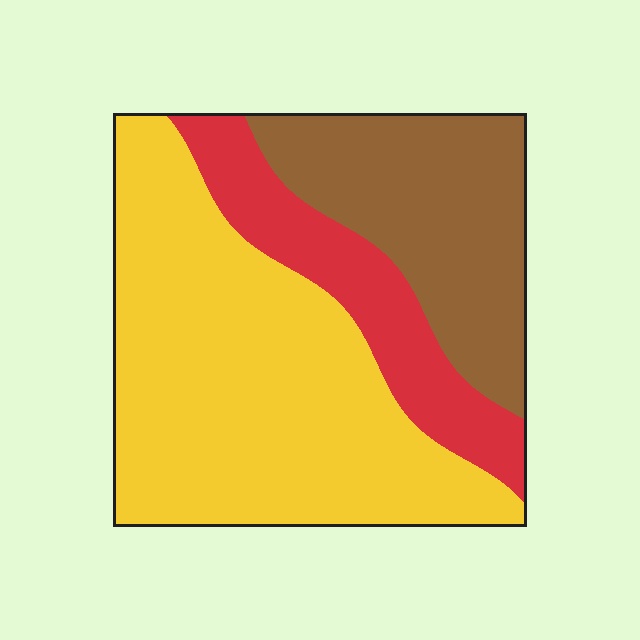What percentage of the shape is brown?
Brown takes up about one quarter (1/4) of the shape.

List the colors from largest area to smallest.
From largest to smallest: yellow, brown, red.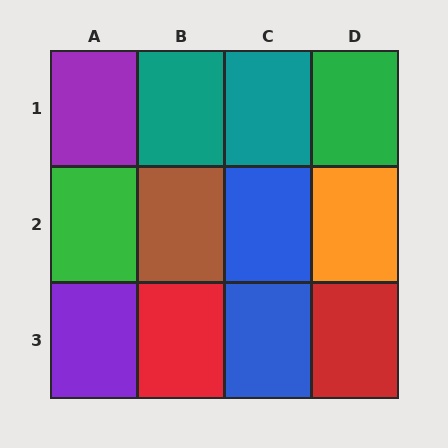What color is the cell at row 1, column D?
Green.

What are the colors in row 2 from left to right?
Green, brown, blue, orange.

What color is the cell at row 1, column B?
Teal.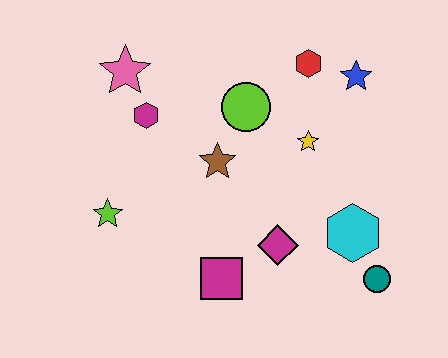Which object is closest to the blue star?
The red hexagon is closest to the blue star.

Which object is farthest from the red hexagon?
The lime star is farthest from the red hexagon.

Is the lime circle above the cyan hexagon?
Yes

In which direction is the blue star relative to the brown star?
The blue star is to the right of the brown star.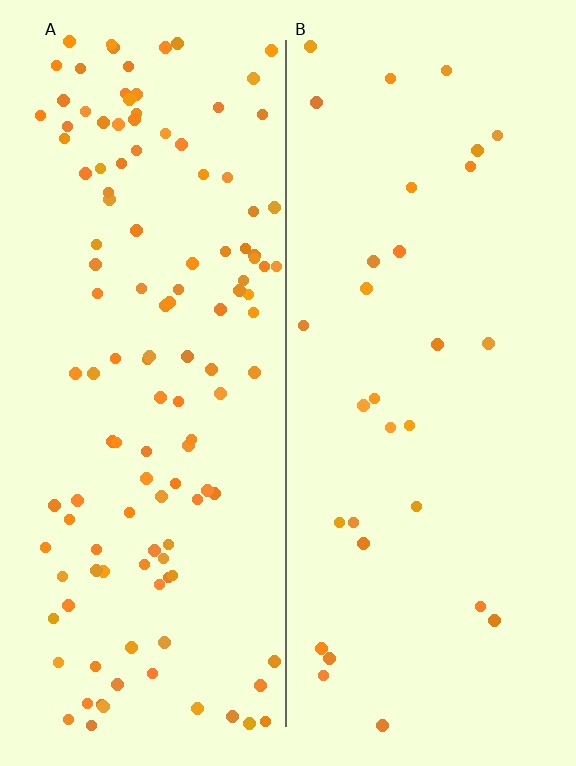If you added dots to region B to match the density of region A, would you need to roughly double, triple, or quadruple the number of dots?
Approximately quadruple.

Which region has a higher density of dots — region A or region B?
A (the left).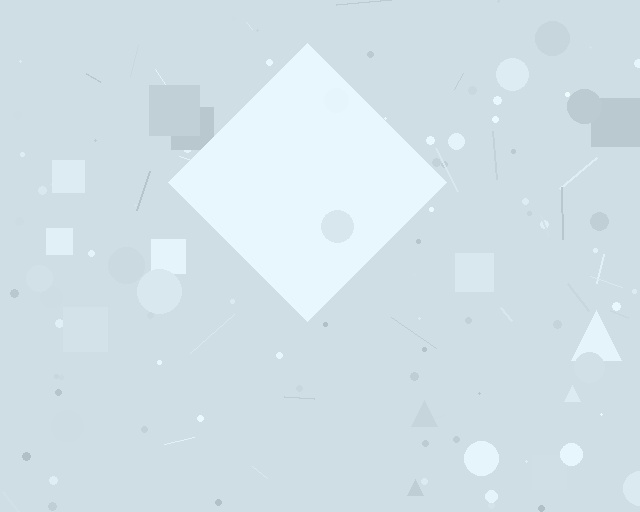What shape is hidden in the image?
A diamond is hidden in the image.